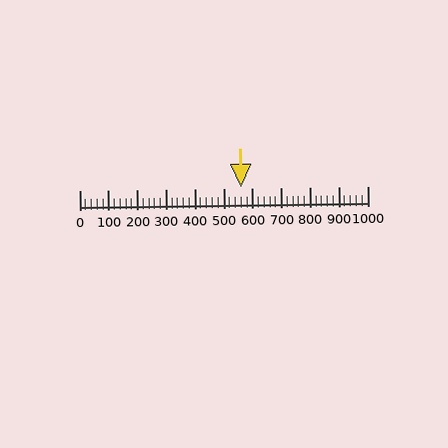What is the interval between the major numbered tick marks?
The major tick marks are spaced 100 units apart.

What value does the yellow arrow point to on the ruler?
The yellow arrow points to approximately 560.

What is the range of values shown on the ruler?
The ruler shows values from 0 to 1000.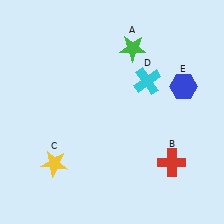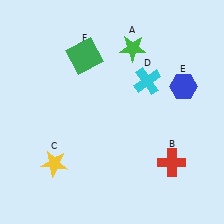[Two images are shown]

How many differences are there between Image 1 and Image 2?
There is 1 difference between the two images.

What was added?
A green square (F) was added in Image 2.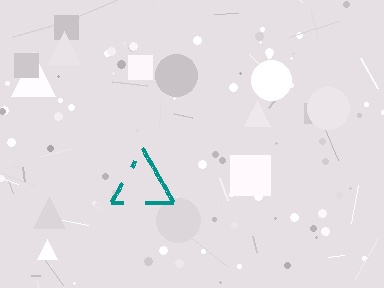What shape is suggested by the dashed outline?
The dashed outline suggests a triangle.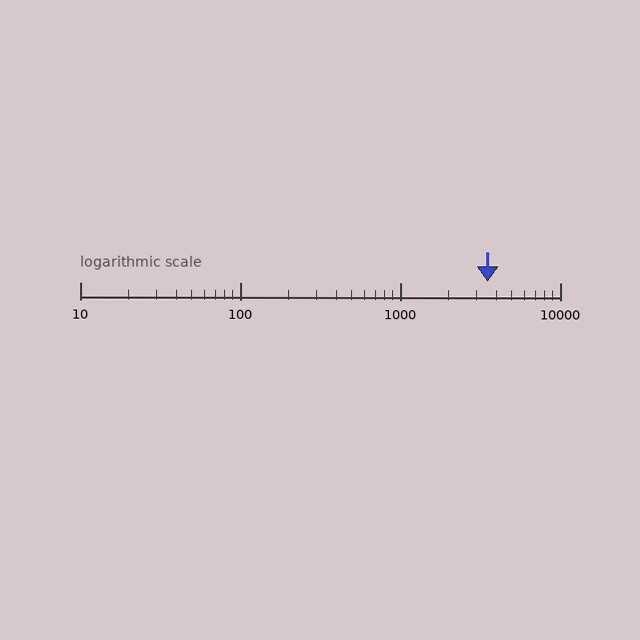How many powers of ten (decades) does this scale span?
The scale spans 3 decades, from 10 to 10000.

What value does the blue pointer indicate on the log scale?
The pointer indicates approximately 3500.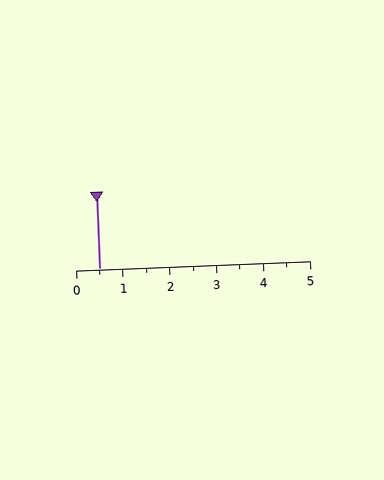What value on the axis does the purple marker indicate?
The marker indicates approximately 0.5.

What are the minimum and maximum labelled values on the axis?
The axis runs from 0 to 5.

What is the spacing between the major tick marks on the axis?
The major ticks are spaced 1 apart.